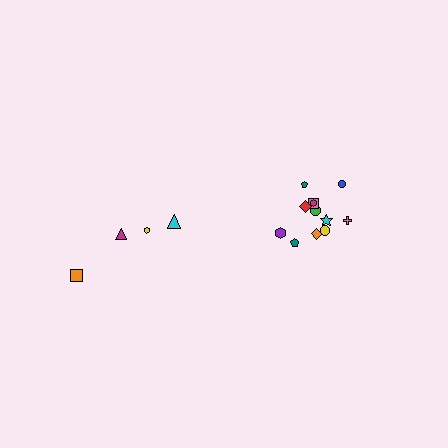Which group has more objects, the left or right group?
The right group.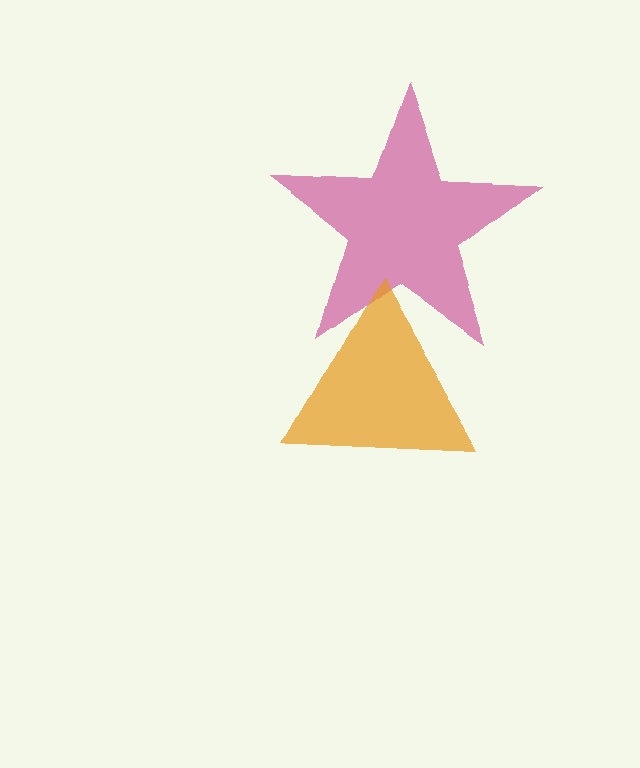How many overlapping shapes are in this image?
There are 2 overlapping shapes in the image.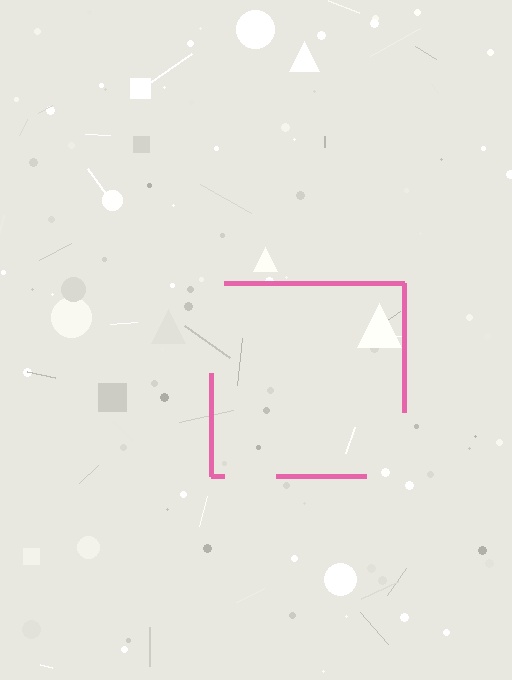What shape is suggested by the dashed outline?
The dashed outline suggests a square.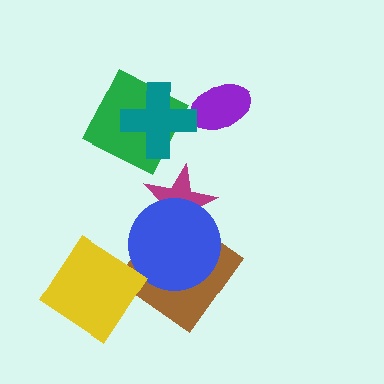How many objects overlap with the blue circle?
2 objects overlap with the blue circle.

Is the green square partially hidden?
Yes, it is partially covered by another shape.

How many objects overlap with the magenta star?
2 objects overlap with the magenta star.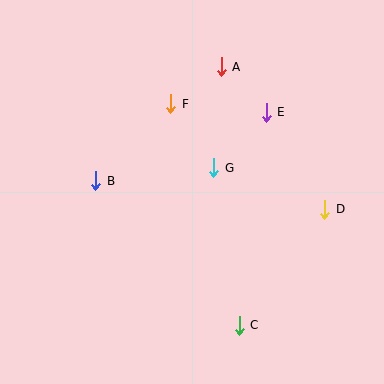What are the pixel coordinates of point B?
Point B is at (96, 181).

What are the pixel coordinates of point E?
Point E is at (266, 112).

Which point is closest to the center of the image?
Point G at (214, 168) is closest to the center.